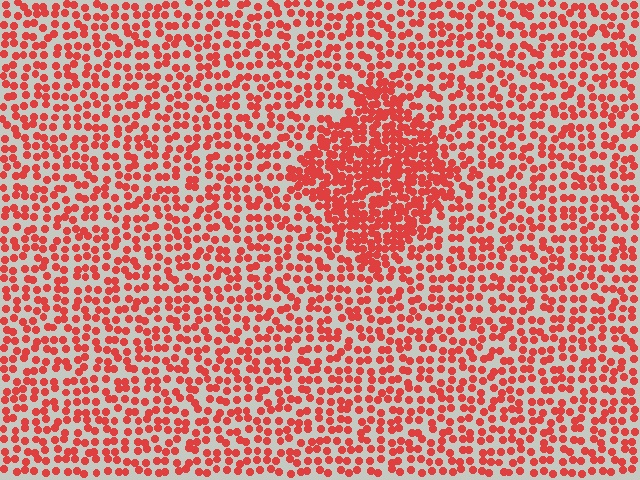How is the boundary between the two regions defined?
The boundary is defined by a change in element density (approximately 2.0x ratio). All elements are the same color, size, and shape.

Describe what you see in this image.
The image contains small red elements arranged at two different densities. A diamond-shaped region is visible where the elements are more densely packed than the surrounding area.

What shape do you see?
I see a diamond.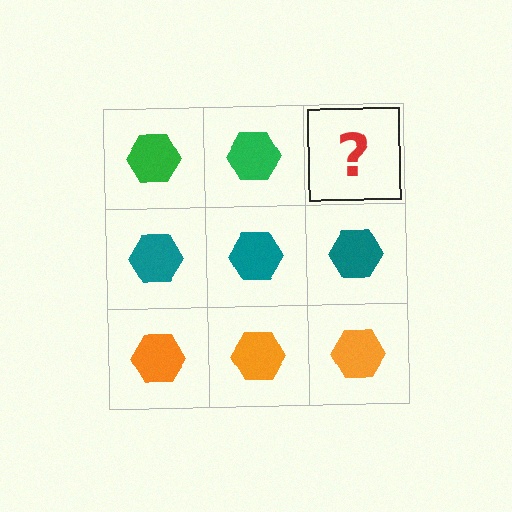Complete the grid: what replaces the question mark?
The question mark should be replaced with a green hexagon.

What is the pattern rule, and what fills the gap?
The rule is that each row has a consistent color. The gap should be filled with a green hexagon.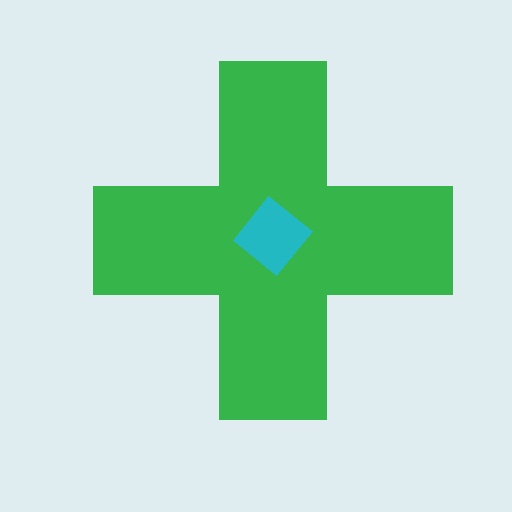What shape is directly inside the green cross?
The cyan diamond.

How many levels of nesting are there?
2.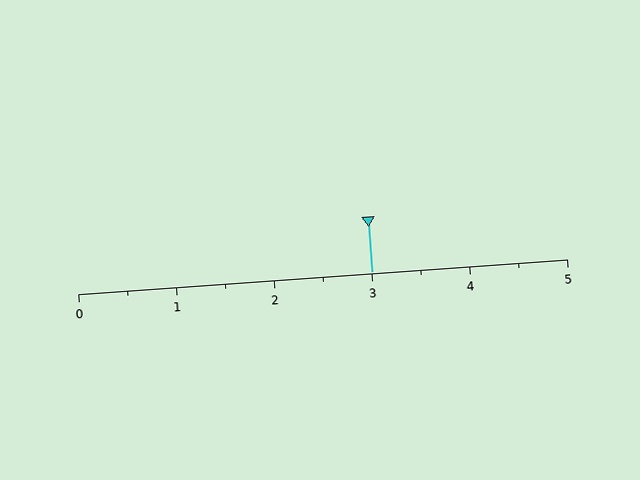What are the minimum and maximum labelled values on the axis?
The axis runs from 0 to 5.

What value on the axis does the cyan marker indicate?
The marker indicates approximately 3.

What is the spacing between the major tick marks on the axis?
The major ticks are spaced 1 apart.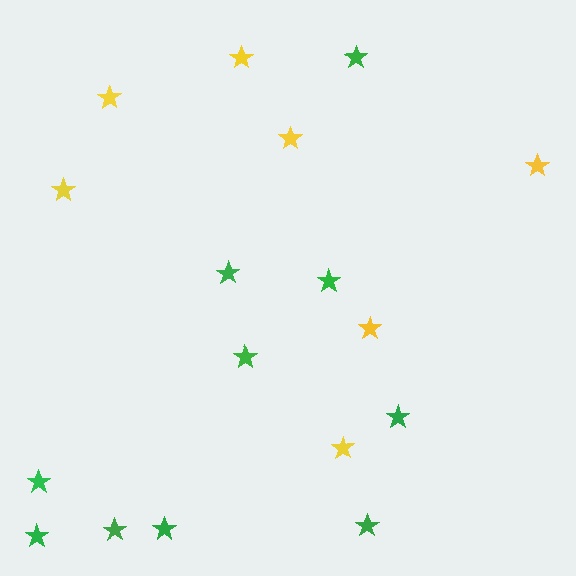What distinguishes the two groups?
There are 2 groups: one group of green stars (10) and one group of yellow stars (7).